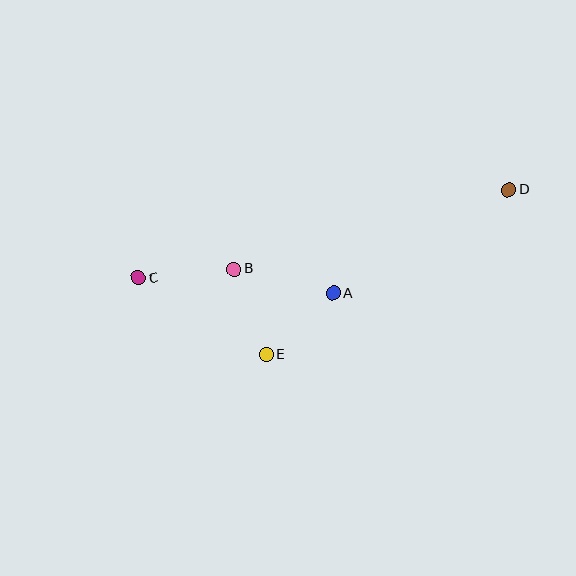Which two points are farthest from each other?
Points C and D are farthest from each other.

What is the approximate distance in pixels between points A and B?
The distance between A and B is approximately 102 pixels.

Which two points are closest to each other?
Points A and E are closest to each other.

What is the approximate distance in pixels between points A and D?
The distance between A and D is approximately 204 pixels.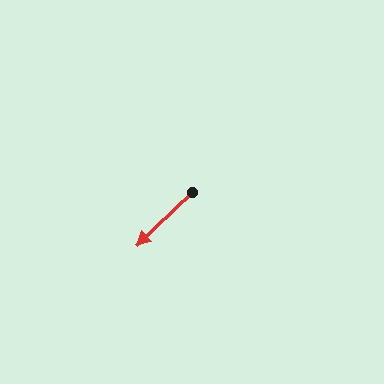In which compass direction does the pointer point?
Southwest.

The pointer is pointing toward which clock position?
Roughly 8 o'clock.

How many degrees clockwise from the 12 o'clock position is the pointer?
Approximately 226 degrees.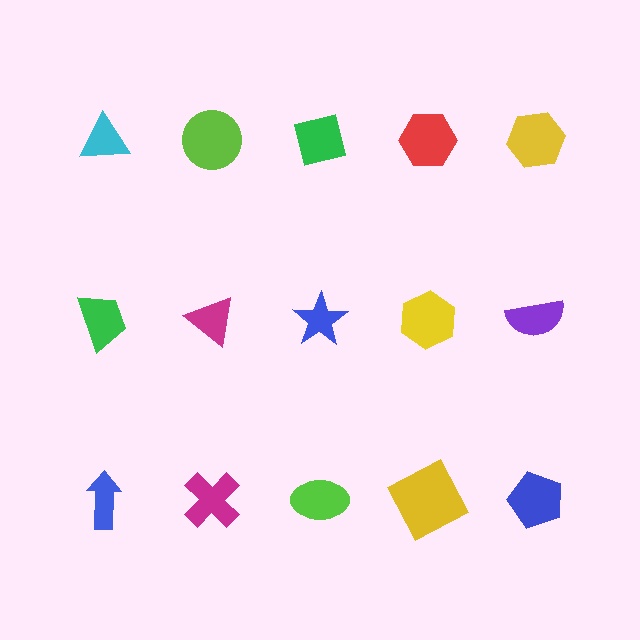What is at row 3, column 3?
A lime ellipse.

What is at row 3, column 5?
A blue pentagon.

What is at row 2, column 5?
A purple semicircle.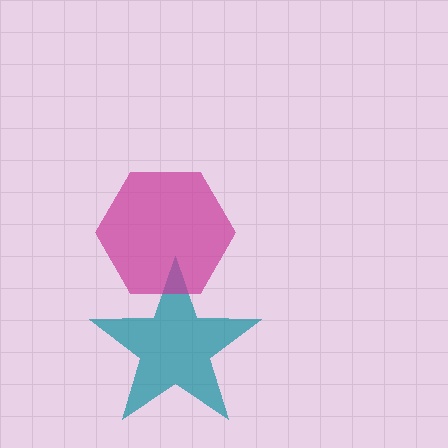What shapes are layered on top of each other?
The layered shapes are: a teal star, a magenta hexagon.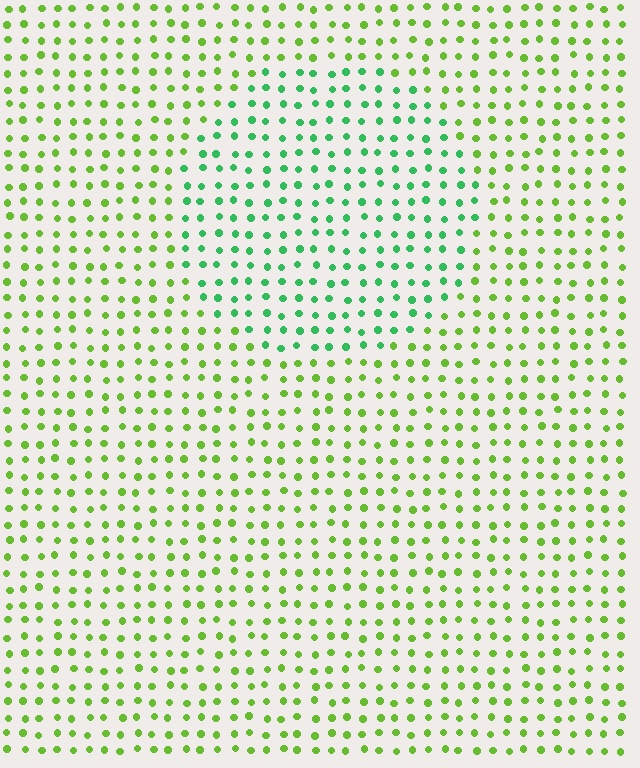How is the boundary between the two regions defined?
The boundary is defined purely by a slight shift in hue (about 42 degrees). Spacing, size, and orientation are identical on both sides.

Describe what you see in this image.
The image is filled with small lime elements in a uniform arrangement. A circle-shaped region is visible where the elements are tinted to a slightly different hue, forming a subtle color boundary.